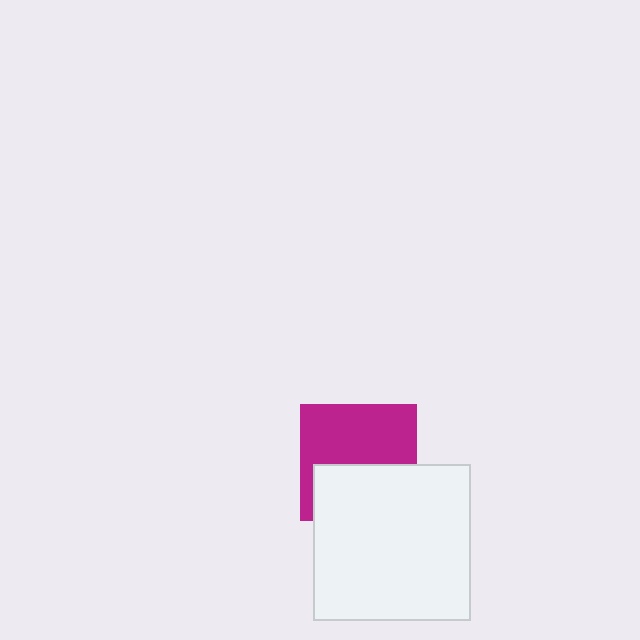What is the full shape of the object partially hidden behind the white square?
The partially hidden object is a magenta square.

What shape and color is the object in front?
The object in front is a white square.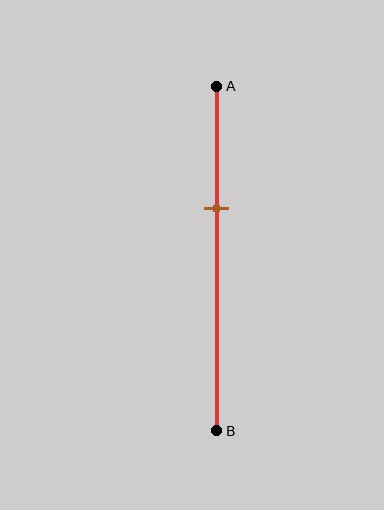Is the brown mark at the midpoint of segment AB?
No, the mark is at about 35% from A, not at the 50% midpoint.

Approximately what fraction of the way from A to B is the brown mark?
The brown mark is approximately 35% of the way from A to B.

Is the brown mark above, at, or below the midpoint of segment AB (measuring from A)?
The brown mark is above the midpoint of segment AB.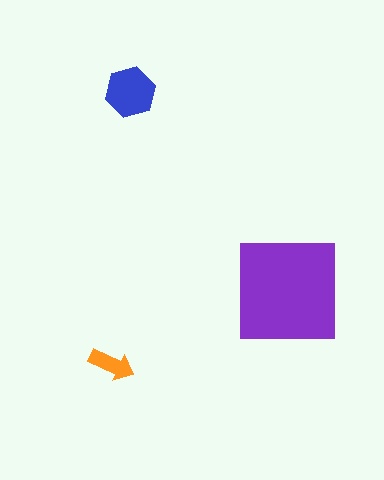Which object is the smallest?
The orange arrow.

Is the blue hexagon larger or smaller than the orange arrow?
Larger.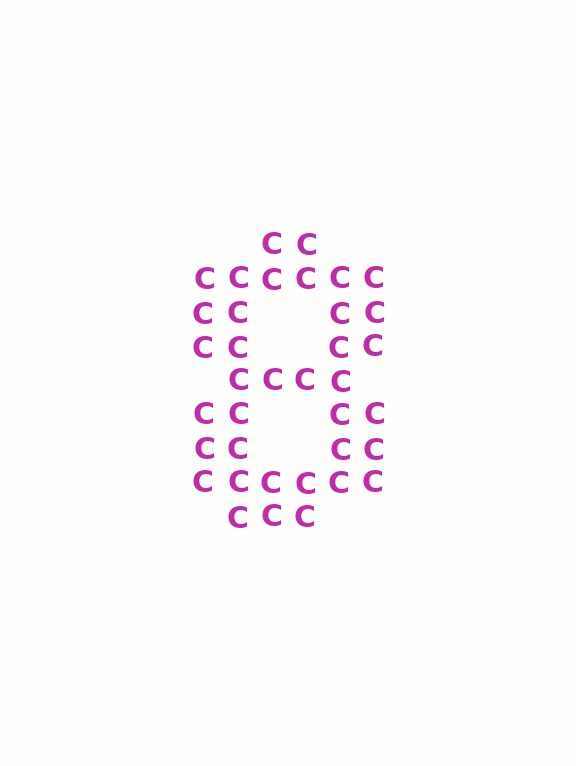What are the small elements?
The small elements are letter C's.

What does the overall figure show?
The overall figure shows the digit 8.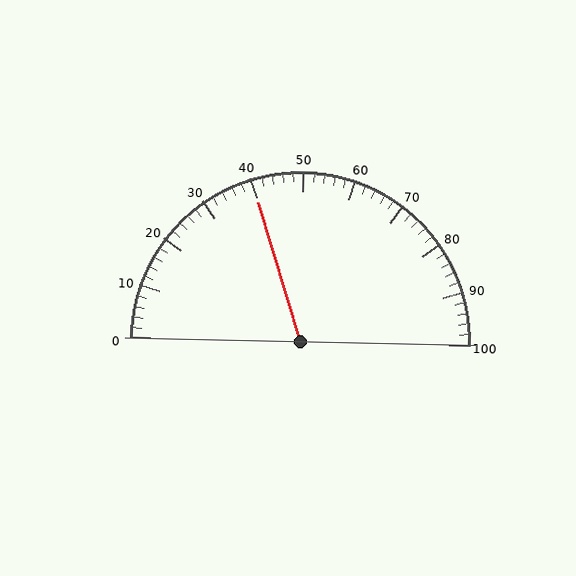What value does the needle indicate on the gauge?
The needle indicates approximately 40.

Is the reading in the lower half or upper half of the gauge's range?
The reading is in the lower half of the range (0 to 100).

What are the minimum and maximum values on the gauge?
The gauge ranges from 0 to 100.